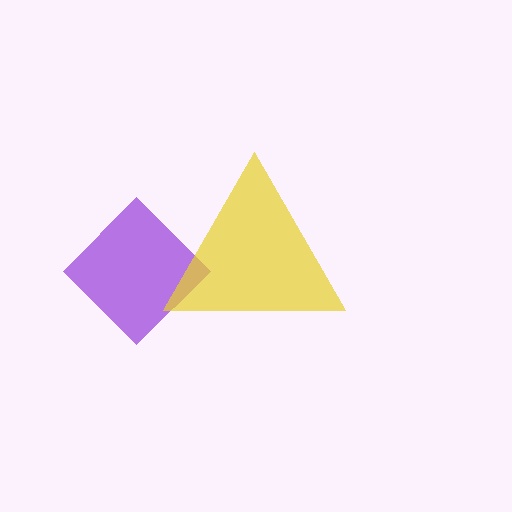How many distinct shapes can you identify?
There are 2 distinct shapes: a purple diamond, a yellow triangle.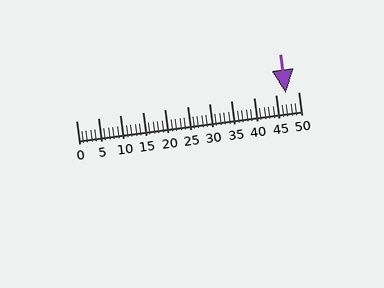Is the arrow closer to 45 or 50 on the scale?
The arrow is closer to 45.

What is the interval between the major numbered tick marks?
The major tick marks are spaced 5 units apart.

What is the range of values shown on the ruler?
The ruler shows values from 0 to 50.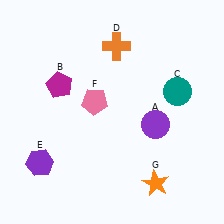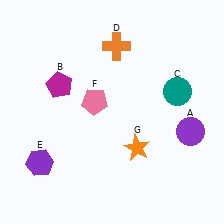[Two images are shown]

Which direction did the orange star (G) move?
The orange star (G) moved up.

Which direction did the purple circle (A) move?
The purple circle (A) moved right.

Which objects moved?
The objects that moved are: the purple circle (A), the orange star (G).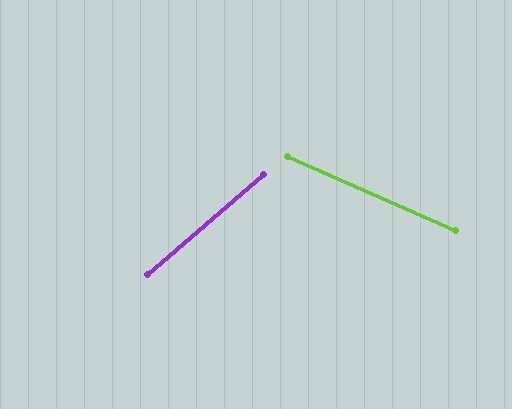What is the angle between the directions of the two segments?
Approximately 65 degrees.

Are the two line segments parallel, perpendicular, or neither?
Neither parallel nor perpendicular — they differ by about 65°.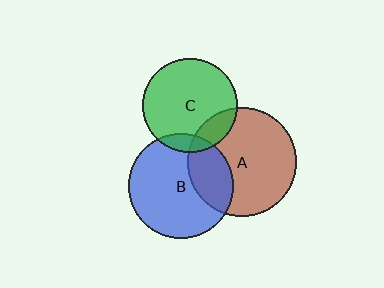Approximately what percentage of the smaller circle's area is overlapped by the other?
Approximately 10%.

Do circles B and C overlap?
Yes.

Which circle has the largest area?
Circle A (brown).